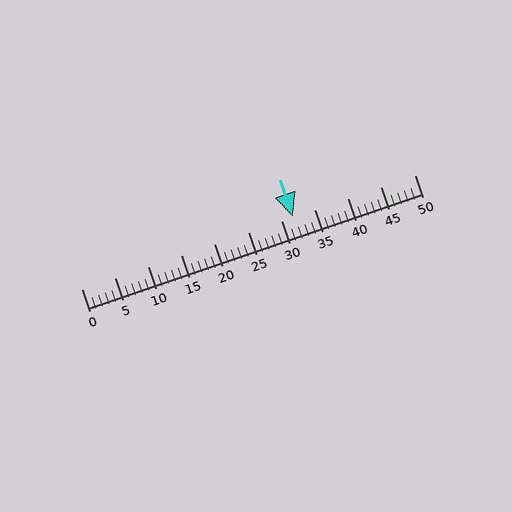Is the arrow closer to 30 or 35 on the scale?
The arrow is closer to 30.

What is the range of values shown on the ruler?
The ruler shows values from 0 to 50.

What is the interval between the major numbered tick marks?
The major tick marks are spaced 5 units apart.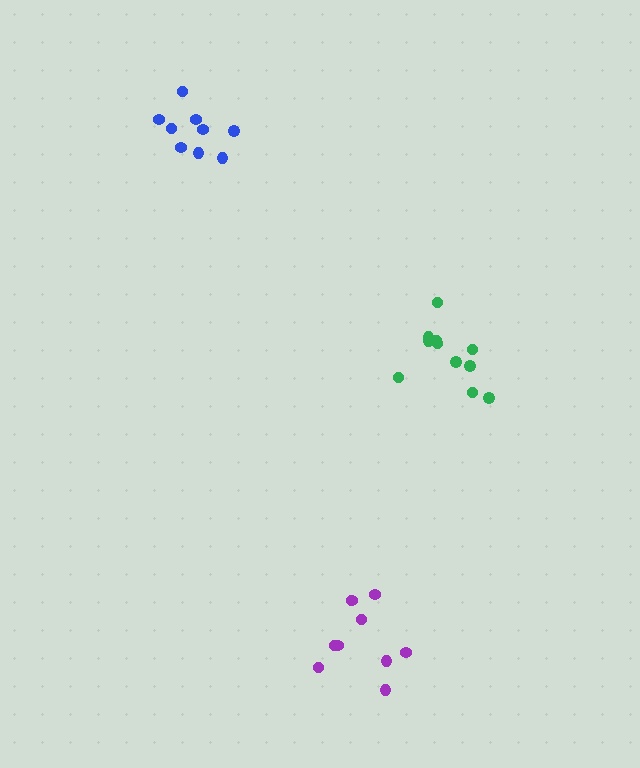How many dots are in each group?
Group 1: 10 dots, Group 2: 11 dots, Group 3: 9 dots (30 total).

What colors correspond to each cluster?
The clusters are colored: purple, green, blue.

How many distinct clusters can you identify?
There are 3 distinct clusters.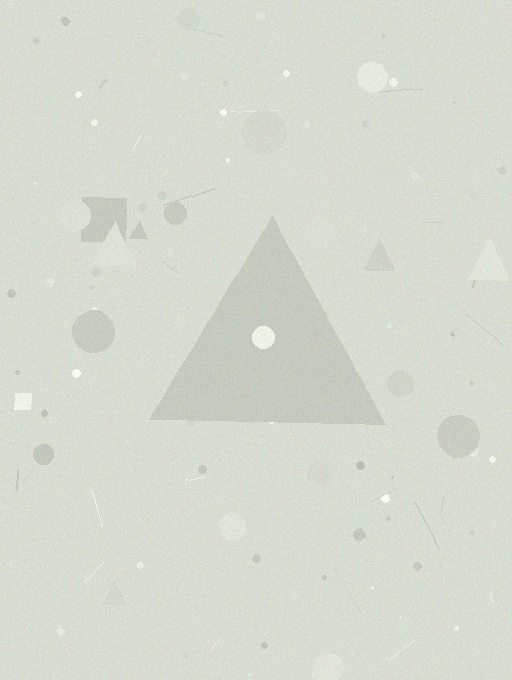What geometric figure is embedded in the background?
A triangle is embedded in the background.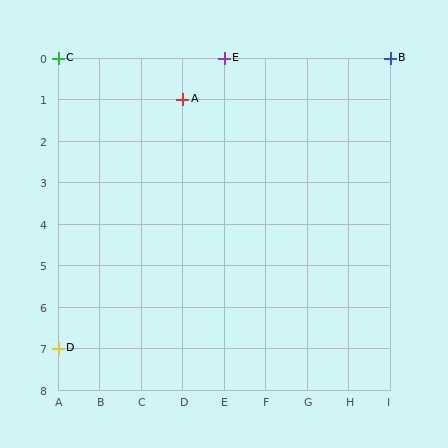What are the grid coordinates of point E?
Point E is at grid coordinates (E, 0).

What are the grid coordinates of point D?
Point D is at grid coordinates (A, 7).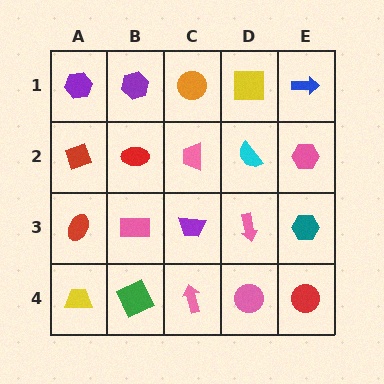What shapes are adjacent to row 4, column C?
A purple trapezoid (row 3, column C), a green square (row 4, column B), a pink circle (row 4, column D).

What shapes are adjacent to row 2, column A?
A purple hexagon (row 1, column A), a red ellipse (row 3, column A), a red ellipse (row 2, column B).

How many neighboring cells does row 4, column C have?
3.